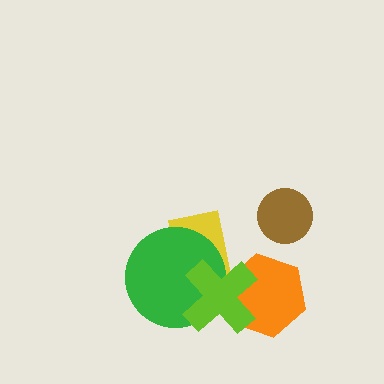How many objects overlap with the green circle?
2 objects overlap with the green circle.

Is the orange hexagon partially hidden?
Yes, it is partially covered by another shape.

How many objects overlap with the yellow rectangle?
3 objects overlap with the yellow rectangle.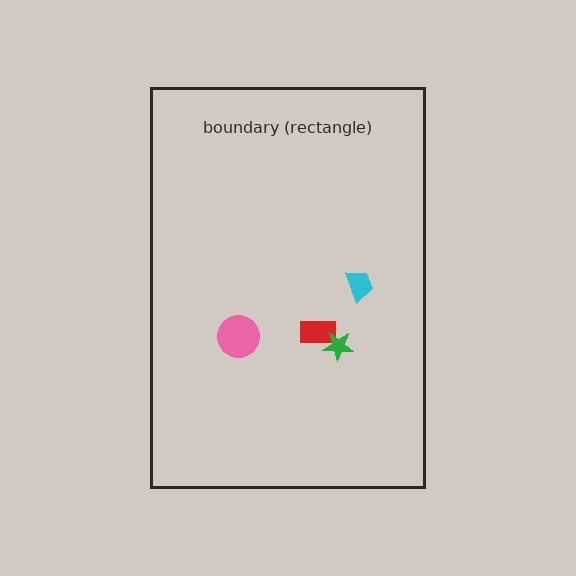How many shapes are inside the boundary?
4 inside, 0 outside.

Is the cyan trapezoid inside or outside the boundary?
Inside.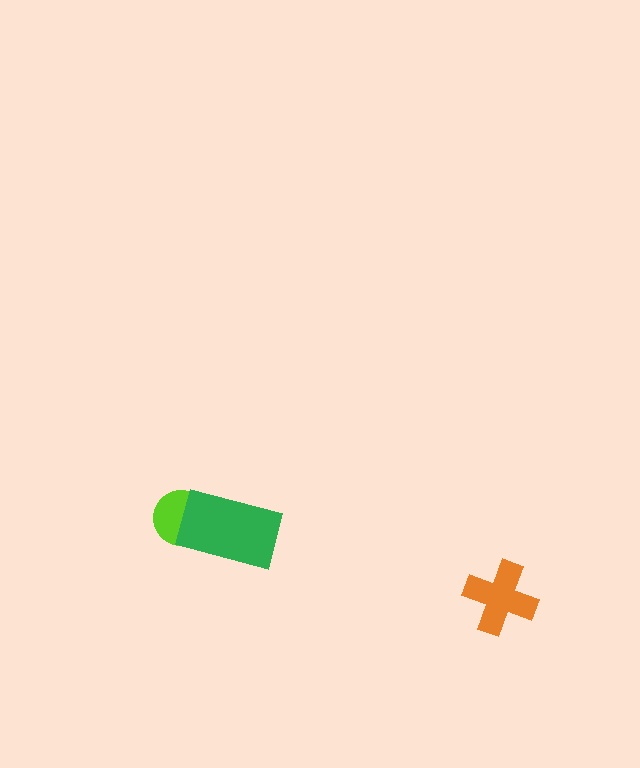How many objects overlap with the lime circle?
1 object overlaps with the lime circle.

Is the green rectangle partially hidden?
No, no other shape covers it.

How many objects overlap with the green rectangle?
1 object overlaps with the green rectangle.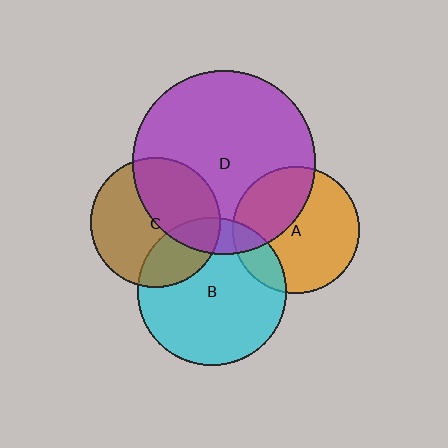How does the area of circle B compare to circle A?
Approximately 1.4 times.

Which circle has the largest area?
Circle D (purple).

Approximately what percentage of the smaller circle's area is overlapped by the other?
Approximately 45%.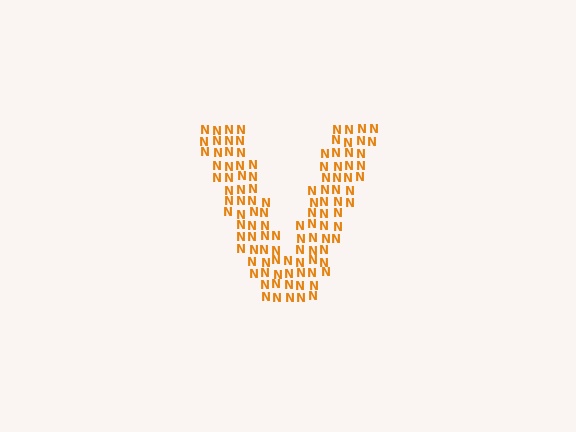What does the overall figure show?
The overall figure shows the letter V.